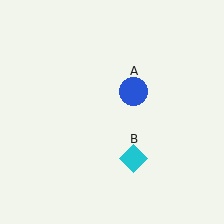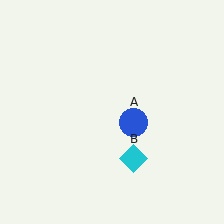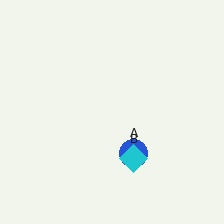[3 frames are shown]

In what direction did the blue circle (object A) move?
The blue circle (object A) moved down.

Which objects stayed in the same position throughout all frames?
Cyan diamond (object B) remained stationary.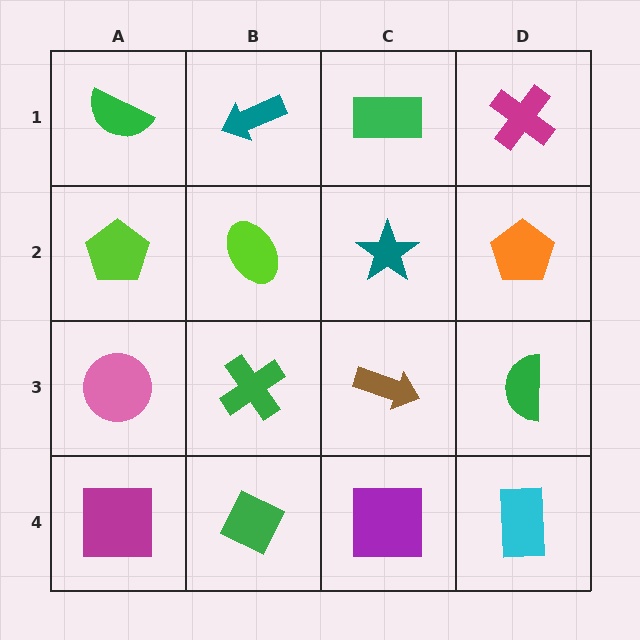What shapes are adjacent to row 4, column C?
A brown arrow (row 3, column C), a green diamond (row 4, column B), a cyan rectangle (row 4, column D).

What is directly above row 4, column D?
A green semicircle.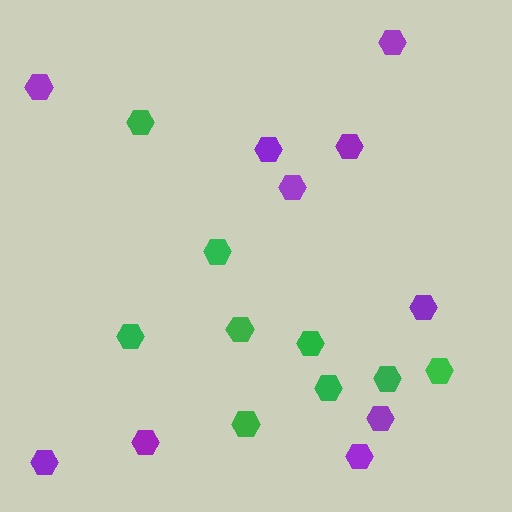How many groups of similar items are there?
There are 2 groups: one group of green hexagons (9) and one group of purple hexagons (10).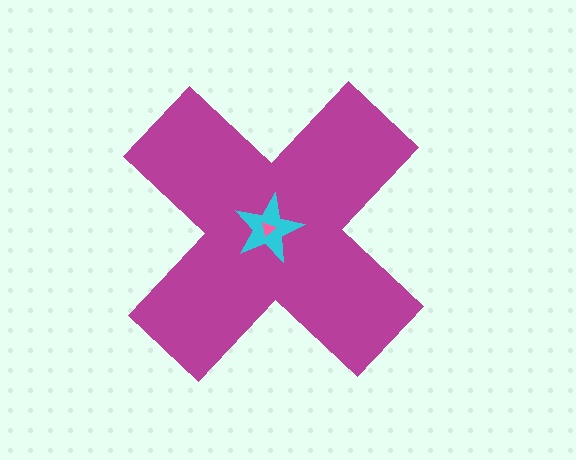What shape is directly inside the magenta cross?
The cyan star.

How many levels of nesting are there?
3.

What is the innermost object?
The pink triangle.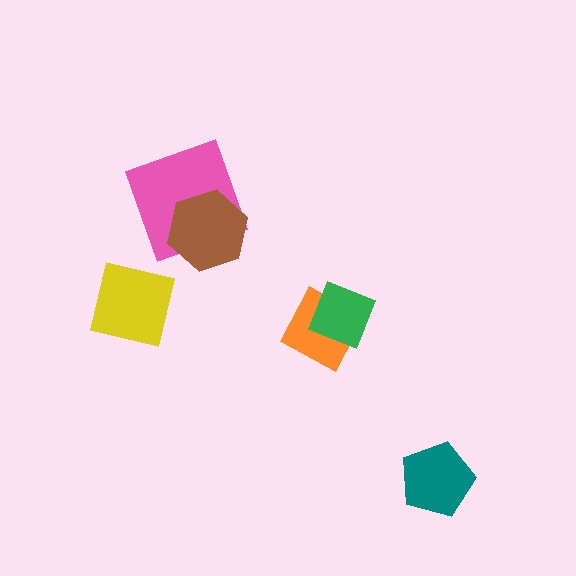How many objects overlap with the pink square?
1 object overlaps with the pink square.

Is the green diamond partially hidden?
No, no other shape covers it.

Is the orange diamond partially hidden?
Yes, it is partially covered by another shape.